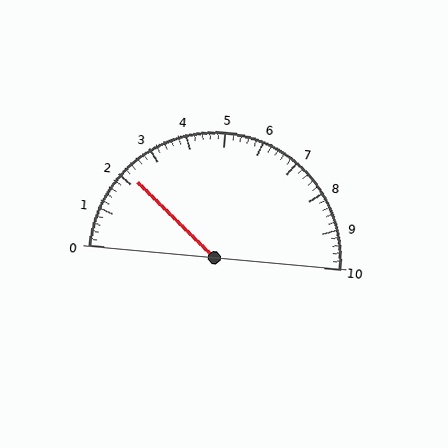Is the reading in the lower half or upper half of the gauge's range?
The reading is in the lower half of the range (0 to 10).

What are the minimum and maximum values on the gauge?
The gauge ranges from 0 to 10.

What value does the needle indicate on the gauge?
The needle indicates approximately 2.2.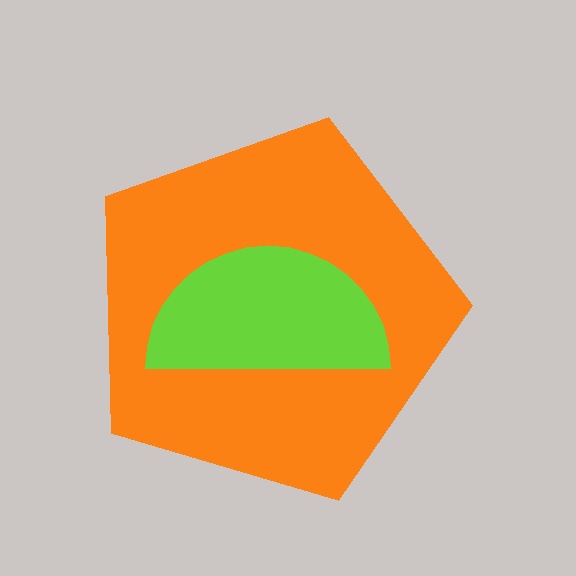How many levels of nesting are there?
2.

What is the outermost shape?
The orange pentagon.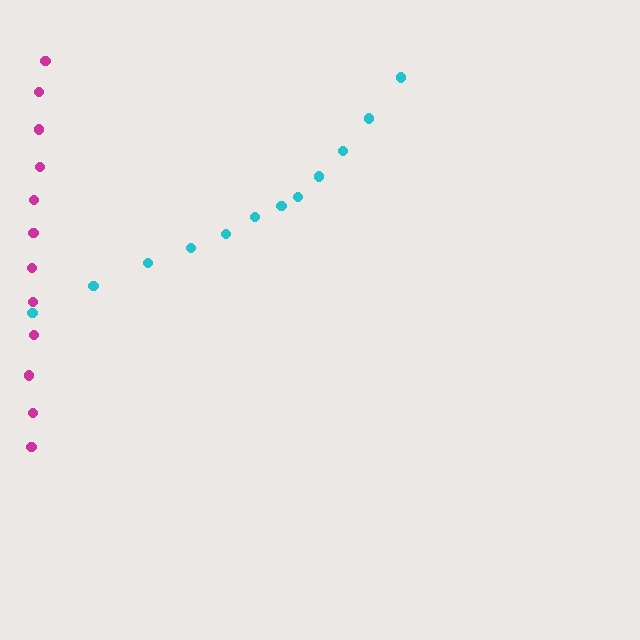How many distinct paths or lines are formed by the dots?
There are 2 distinct paths.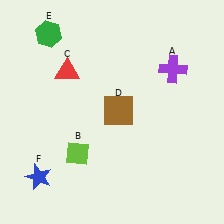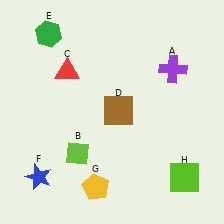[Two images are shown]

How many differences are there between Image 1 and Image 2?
There are 2 differences between the two images.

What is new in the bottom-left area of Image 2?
A yellow pentagon (G) was added in the bottom-left area of Image 2.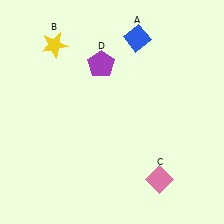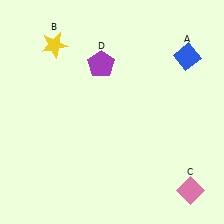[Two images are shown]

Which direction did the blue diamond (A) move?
The blue diamond (A) moved right.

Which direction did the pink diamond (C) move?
The pink diamond (C) moved right.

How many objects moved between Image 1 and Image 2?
2 objects moved between the two images.